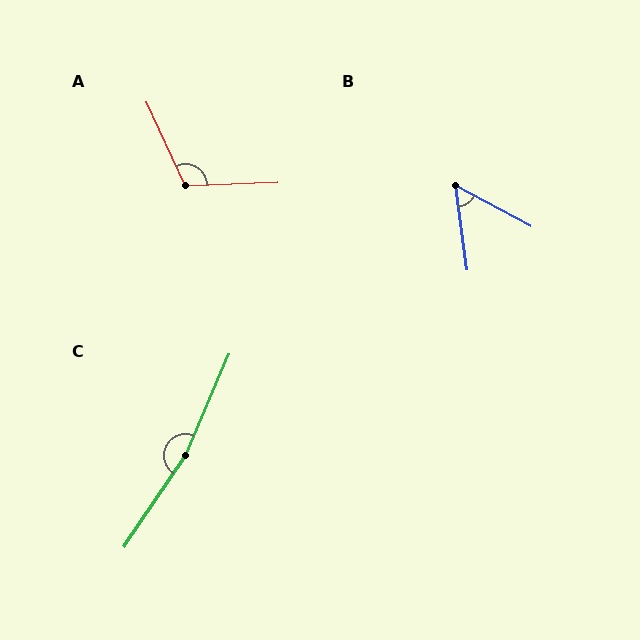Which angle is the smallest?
B, at approximately 54 degrees.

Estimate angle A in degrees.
Approximately 113 degrees.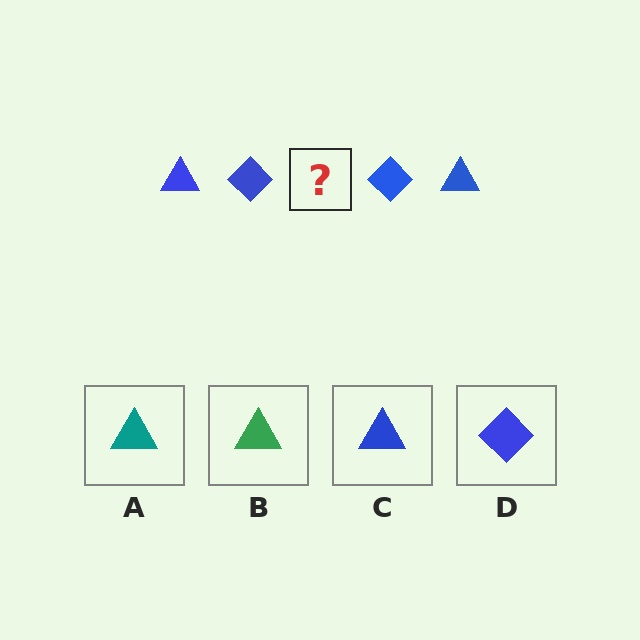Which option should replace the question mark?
Option C.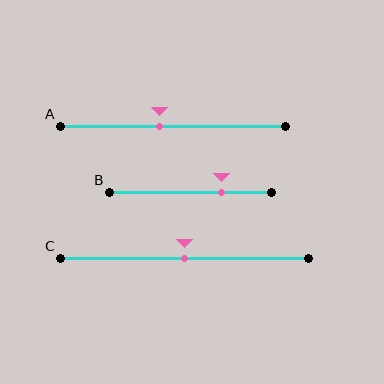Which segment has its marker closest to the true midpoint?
Segment C has its marker closest to the true midpoint.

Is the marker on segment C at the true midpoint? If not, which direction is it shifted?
Yes, the marker on segment C is at the true midpoint.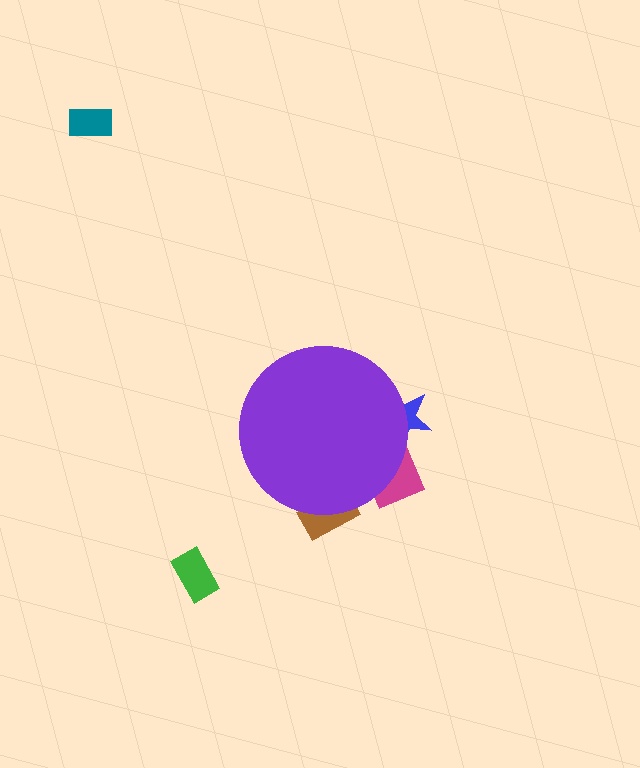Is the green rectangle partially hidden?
No, the green rectangle is fully visible.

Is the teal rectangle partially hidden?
No, the teal rectangle is fully visible.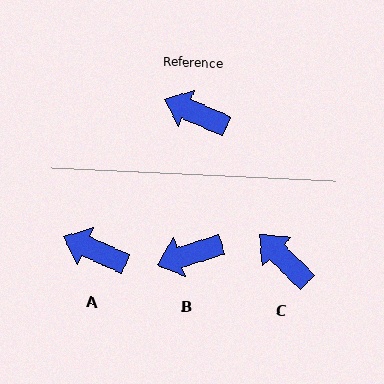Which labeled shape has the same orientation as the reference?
A.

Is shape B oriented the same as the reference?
No, it is off by about 41 degrees.